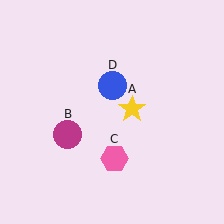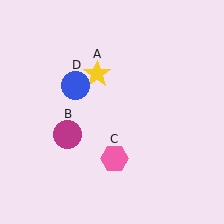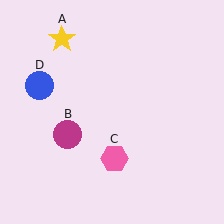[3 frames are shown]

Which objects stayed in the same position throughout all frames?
Magenta circle (object B) and pink hexagon (object C) remained stationary.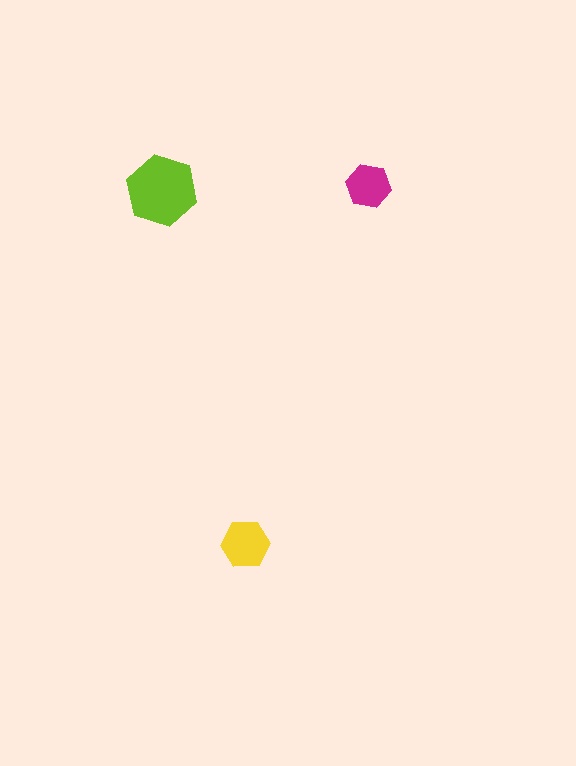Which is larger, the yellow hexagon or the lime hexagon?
The lime one.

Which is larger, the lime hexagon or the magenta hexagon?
The lime one.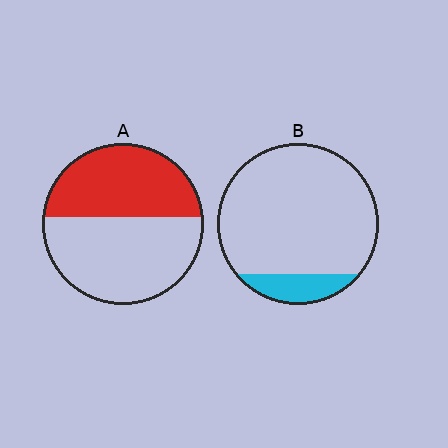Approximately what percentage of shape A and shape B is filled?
A is approximately 45% and B is approximately 15%.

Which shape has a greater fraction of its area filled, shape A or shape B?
Shape A.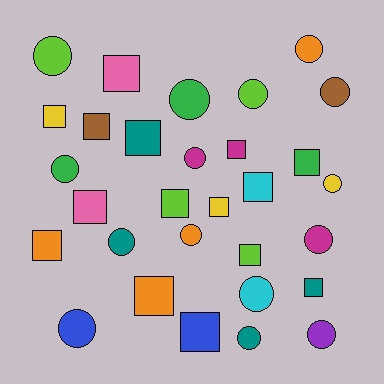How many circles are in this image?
There are 15 circles.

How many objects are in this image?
There are 30 objects.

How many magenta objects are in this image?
There are 3 magenta objects.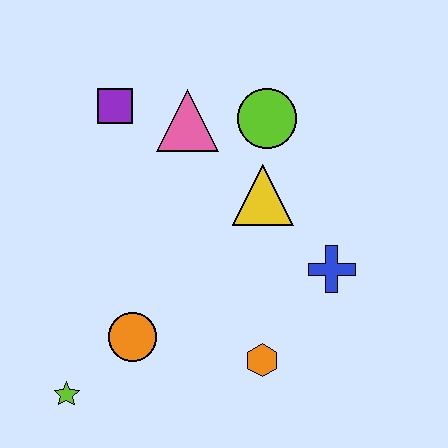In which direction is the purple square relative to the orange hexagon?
The purple square is above the orange hexagon.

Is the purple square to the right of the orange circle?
No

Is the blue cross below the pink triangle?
Yes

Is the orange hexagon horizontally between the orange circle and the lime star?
No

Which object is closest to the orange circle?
The lime star is closest to the orange circle.